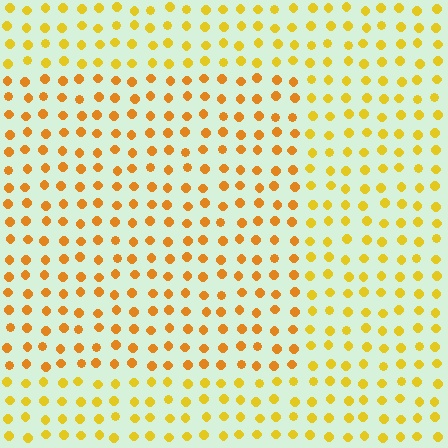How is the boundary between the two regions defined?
The boundary is defined purely by a slight shift in hue (about 21 degrees). Spacing, size, and orientation are identical on both sides.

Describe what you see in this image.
The image is filled with small yellow elements in a uniform arrangement. A rectangle-shaped region is visible where the elements are tinted to a slightly different hue, forming a subtle color boundary.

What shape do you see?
I see a rectangle.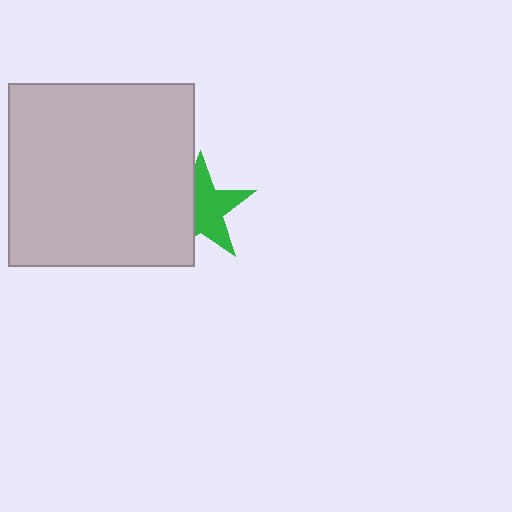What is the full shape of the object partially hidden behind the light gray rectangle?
The partially hidden object is a green star.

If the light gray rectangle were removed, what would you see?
You would see the complete green star.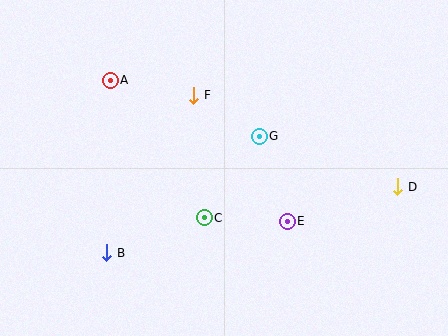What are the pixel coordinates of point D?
Point D is at (398, 187).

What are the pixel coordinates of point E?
Point E is at (287, 221).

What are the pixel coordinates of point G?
Point G is at (259, 136).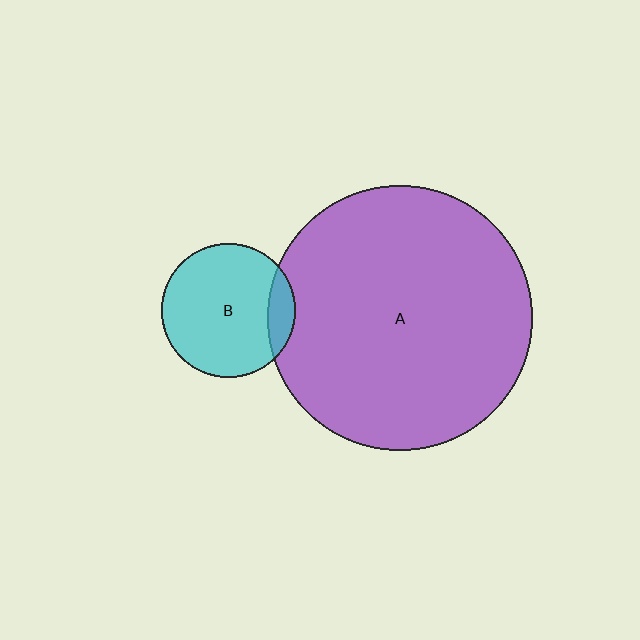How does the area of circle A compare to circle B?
Approximately 3.9 times.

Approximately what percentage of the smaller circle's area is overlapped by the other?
Approximately 15%.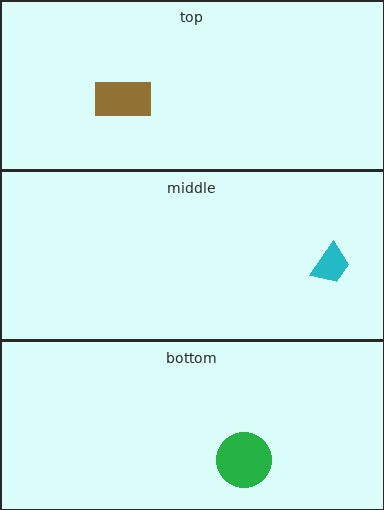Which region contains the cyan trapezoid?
The middle region.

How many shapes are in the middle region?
1.